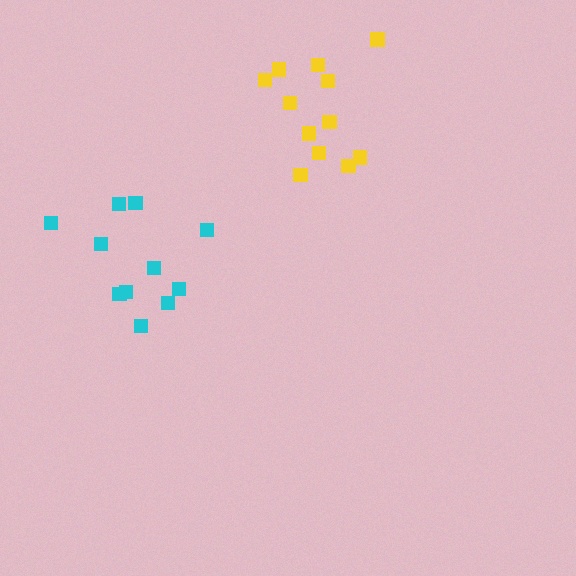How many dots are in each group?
Group 1: 12 dots, Group 2: 11 dots (23 total).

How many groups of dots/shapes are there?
There are 2 groups.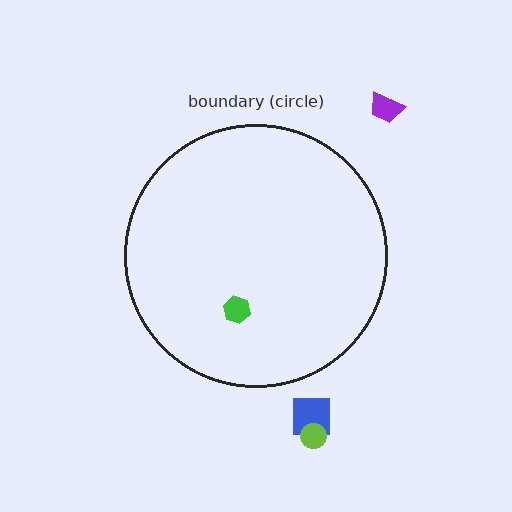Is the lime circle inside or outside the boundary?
Outside.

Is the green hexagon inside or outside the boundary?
Inside.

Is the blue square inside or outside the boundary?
Outside.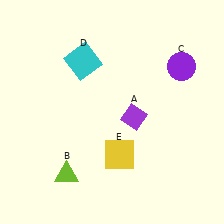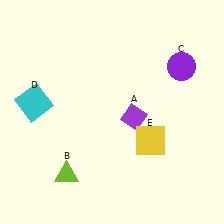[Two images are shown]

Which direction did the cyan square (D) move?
The cyan square (D) moved left.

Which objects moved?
The objects that moved are: the cyan square (D), the yellow square (E).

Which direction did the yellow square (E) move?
The yellow square (E) moved right.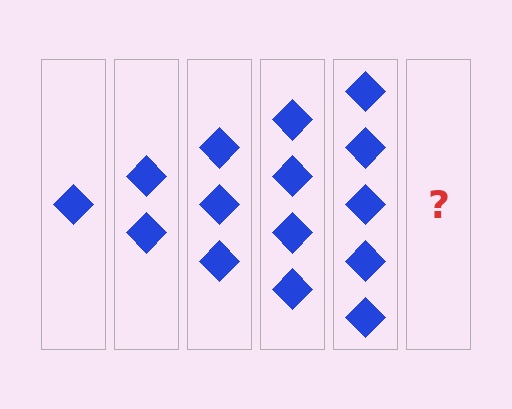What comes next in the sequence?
The next element should be 6 diamonds.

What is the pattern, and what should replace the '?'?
The pattern is that each step adds one more diamond. The '?' should be 6 diamonds.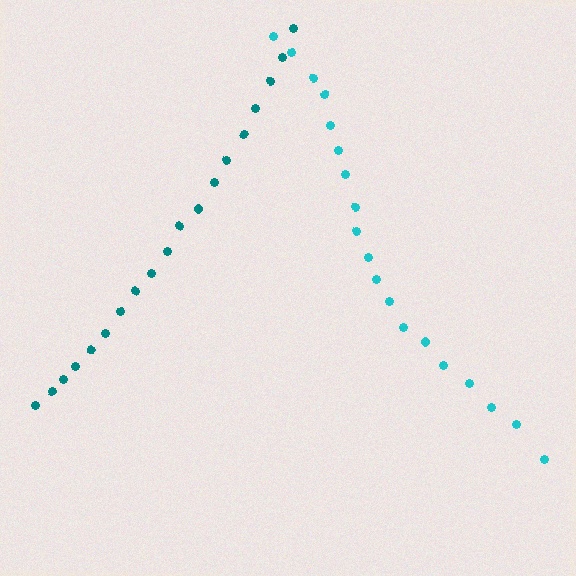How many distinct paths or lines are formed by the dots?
There are 2 distinct paths.